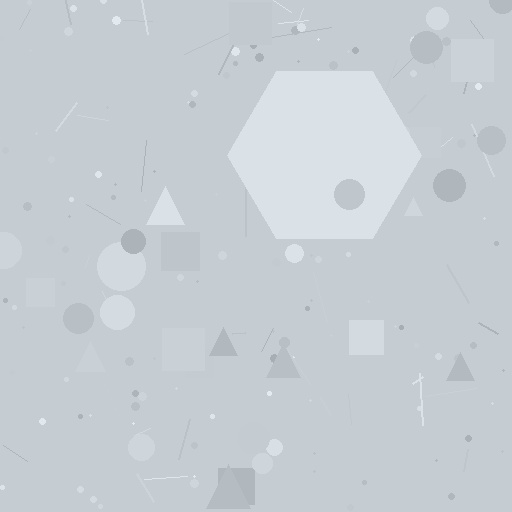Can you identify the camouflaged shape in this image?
The camouflaged shape is a hexagon.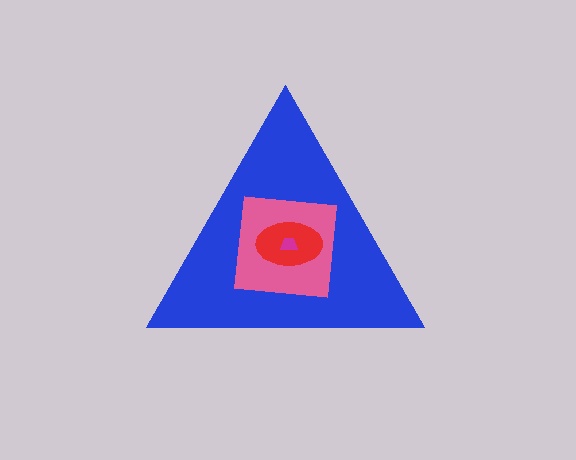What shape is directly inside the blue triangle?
The pink square.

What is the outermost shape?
The blue triangle.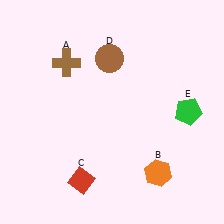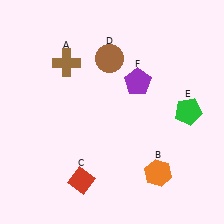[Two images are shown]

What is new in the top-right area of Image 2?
A purple pentagon (F) was added in the top-right area of Image 2.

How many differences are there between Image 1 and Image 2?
There is 1 difference between the two images.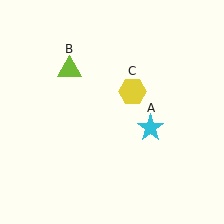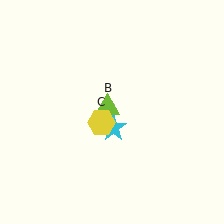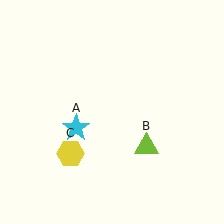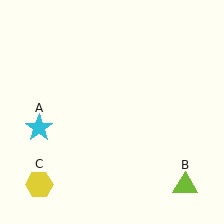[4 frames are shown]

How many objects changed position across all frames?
3 objects changed position: cyan star (object A), lime triangle (object B), yellow hexagon (object C).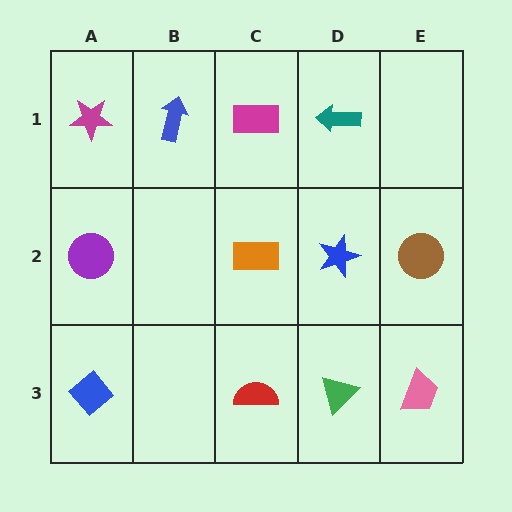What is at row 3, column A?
A blue diamond.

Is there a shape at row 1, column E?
No, that cell is empty.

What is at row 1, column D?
A teal arrow.